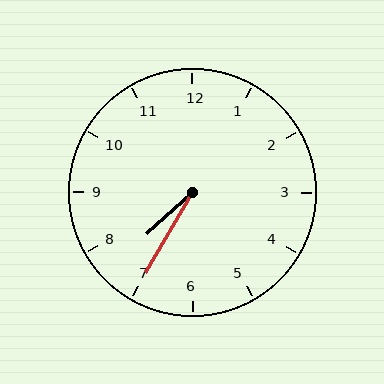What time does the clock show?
7:35.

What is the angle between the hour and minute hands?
Approximately 18 degrees.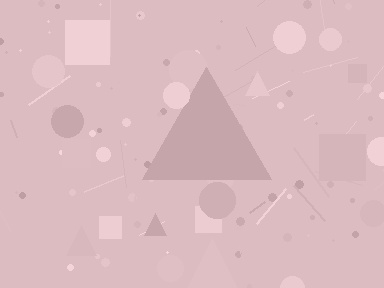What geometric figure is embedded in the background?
A triangle is embedded in the background.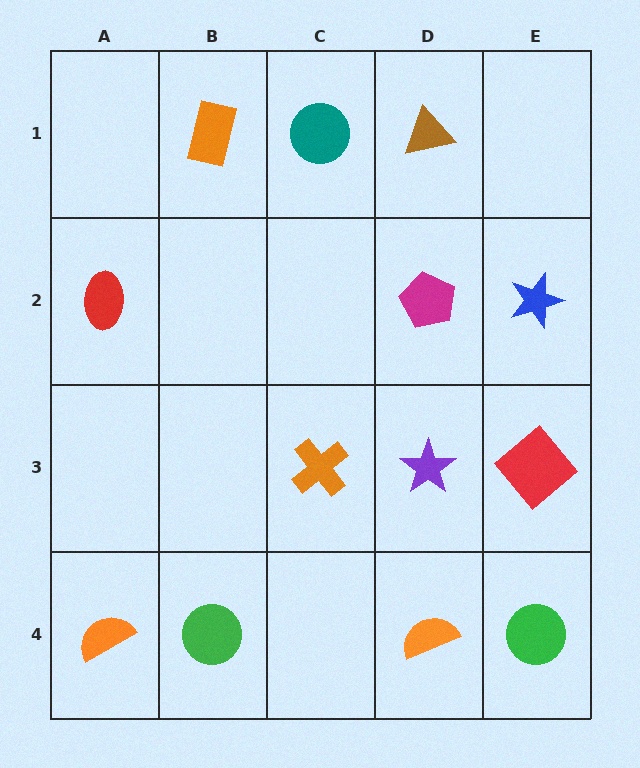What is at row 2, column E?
A blue star.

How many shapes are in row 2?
3 shapes.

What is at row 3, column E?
A red diamond.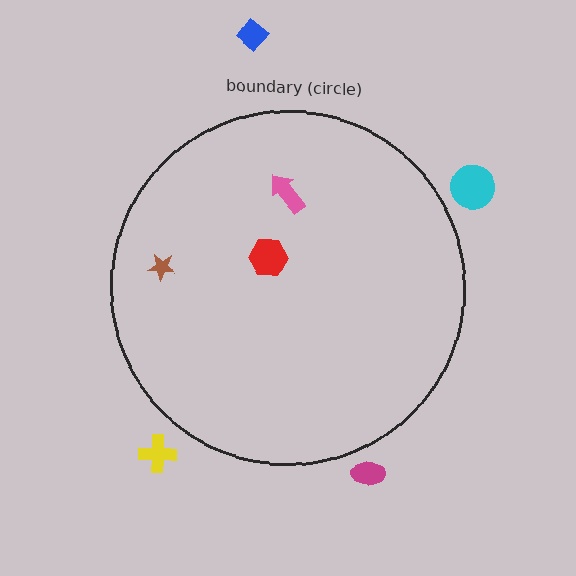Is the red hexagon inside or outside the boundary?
Inside.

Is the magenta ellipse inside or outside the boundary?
Outside.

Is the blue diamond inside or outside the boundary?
Outside.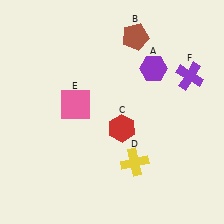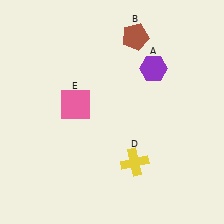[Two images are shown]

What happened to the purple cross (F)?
The purple cross (F) was removed in Image 2. It was in the top-right area of Image 1.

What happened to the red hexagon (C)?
The red hexagon (C) was removed in Image 2. It was in the bottom-right area of Image 1.